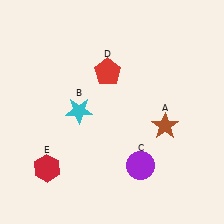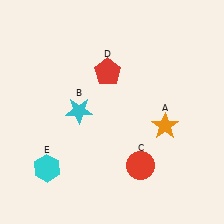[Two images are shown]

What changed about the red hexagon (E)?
In Image 1, E is red. In Image 2, it changed to cyan.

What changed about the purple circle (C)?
In Image 1, C is purple. In Image 2, it changed to red.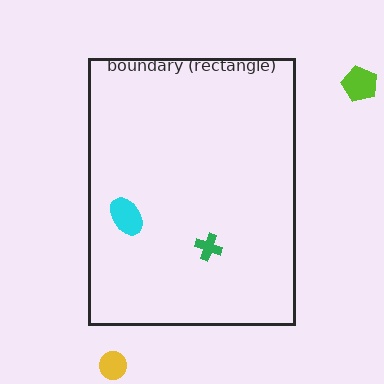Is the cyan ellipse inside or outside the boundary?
Inside.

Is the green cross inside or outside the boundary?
Inside.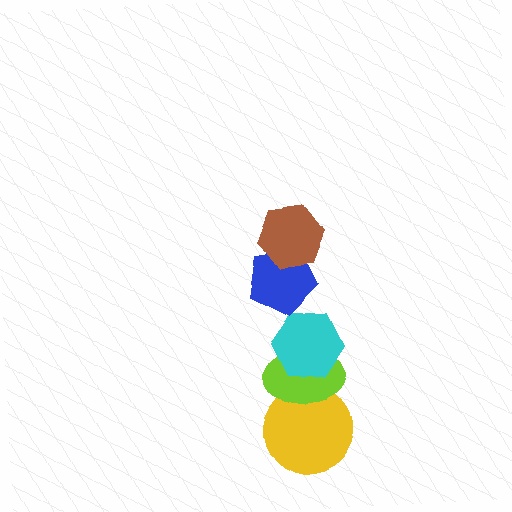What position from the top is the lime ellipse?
The lime ellipse is 4th from the top.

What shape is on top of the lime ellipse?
The cyan hexagon is on top of the lime ellipse.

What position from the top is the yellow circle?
The yellow circle is 5th from the top.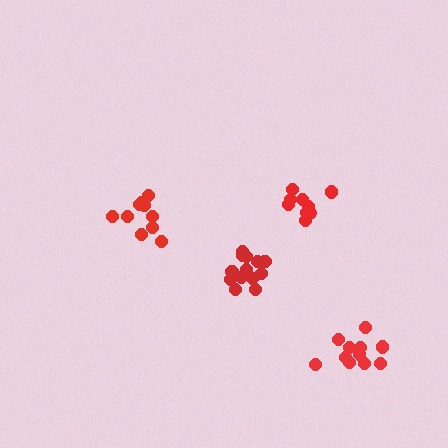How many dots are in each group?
Group 1: 13 dots, Group 2: 11 dots, Group 3: 10 dots, Group 4: 10 dots (44 total).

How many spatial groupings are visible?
There are 4 spatial groupings.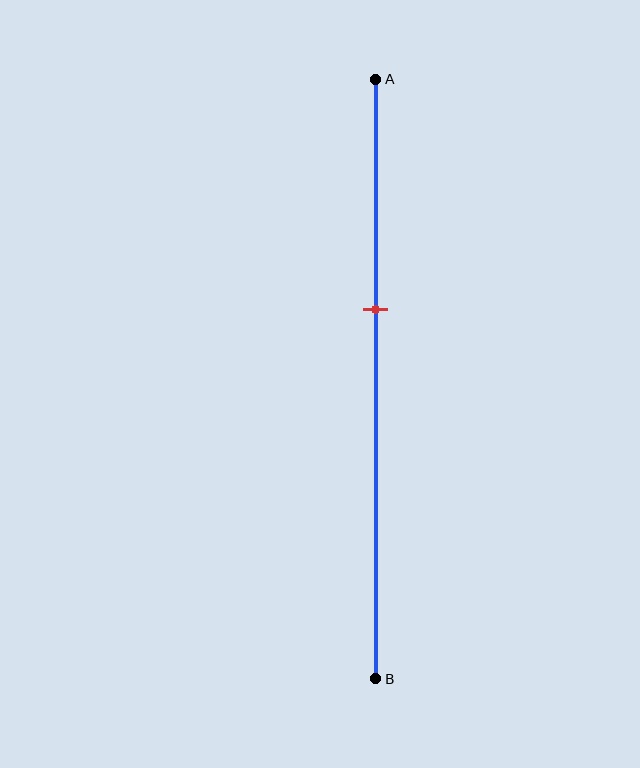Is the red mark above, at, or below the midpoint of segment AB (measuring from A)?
The red mark is above the midpoint of segment AB.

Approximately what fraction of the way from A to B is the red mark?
The red mark is approximately 40% of the way from A to B.